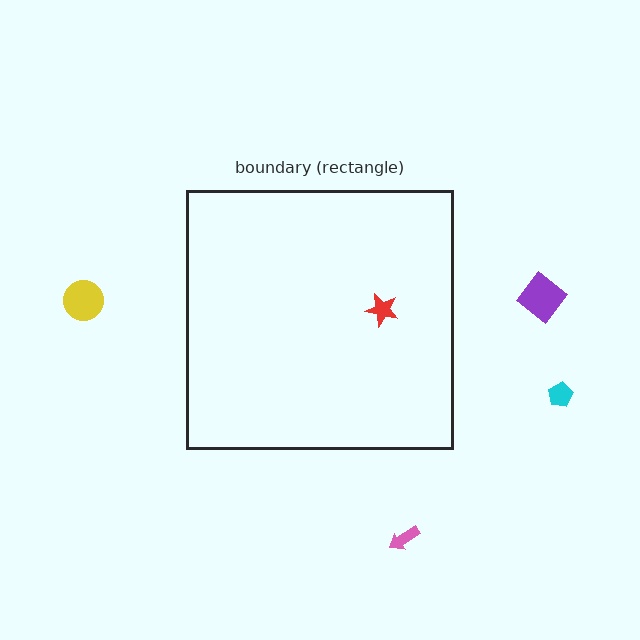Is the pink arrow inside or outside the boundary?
Outside.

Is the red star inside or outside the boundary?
Inside.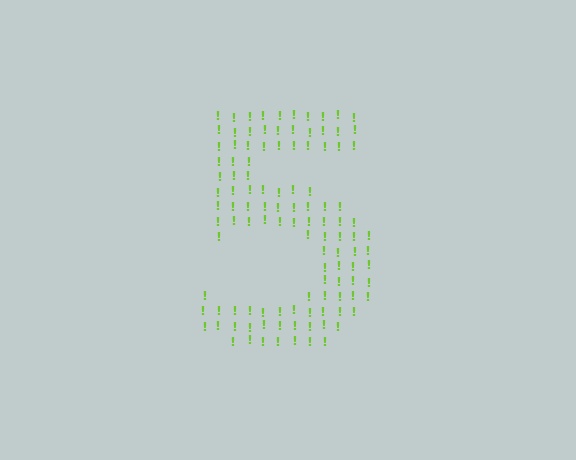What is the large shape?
The large shape is the digit 5.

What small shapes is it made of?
It is made of small exclamation marks.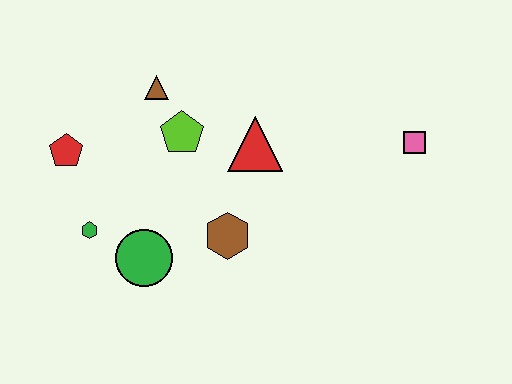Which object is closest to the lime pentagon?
The brown triangle is closest to the lime pentagon.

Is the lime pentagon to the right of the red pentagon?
Yes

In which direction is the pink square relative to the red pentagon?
The pink square is to the right of the red pentagon.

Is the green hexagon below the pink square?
Yes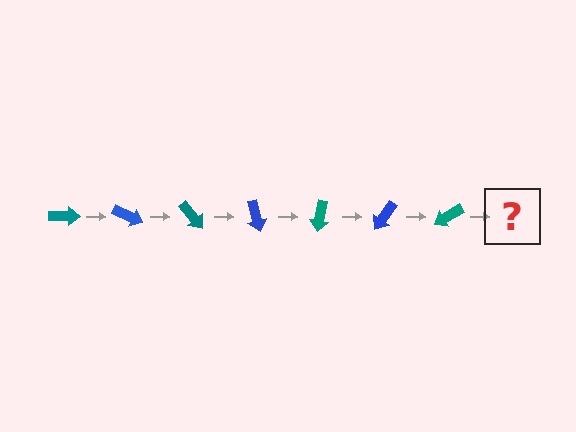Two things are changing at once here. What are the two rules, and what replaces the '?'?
The two rules are that it rotates 25 degrees each step and the color cycles through teal and blue. The '?' should be a blue arrow, rotated 175 degrees from the start.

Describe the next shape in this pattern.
It should be a blue arrow, rotated 175 degrees from the start.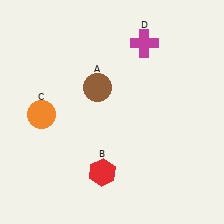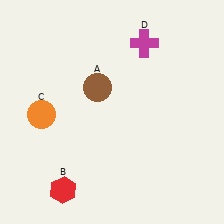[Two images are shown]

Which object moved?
The red hexagon (B) moved left.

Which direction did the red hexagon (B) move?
The red hexagon (B) moved left.